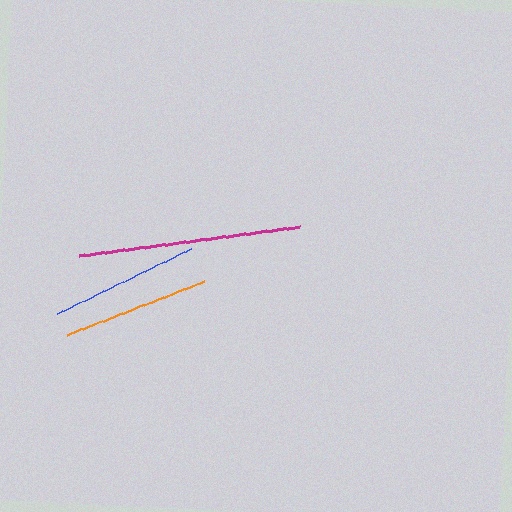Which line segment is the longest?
The magenta line is the longest at approximately 223 pixels.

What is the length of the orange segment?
The orange segment is approximately 146 pixels long.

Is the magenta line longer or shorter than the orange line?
The magenta line is longer than the orange line.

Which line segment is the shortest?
The orange line is the shortest at approximately 146 pixels.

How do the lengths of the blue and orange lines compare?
The blue and orange lines are approximately the same length.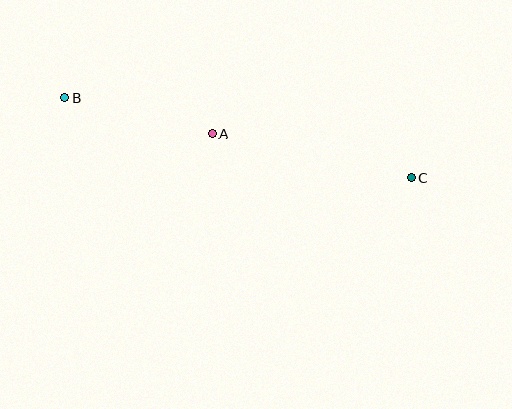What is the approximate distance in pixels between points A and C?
The distance between A and C is approximately 205 pixels.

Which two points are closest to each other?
Points A and B are closest to each other.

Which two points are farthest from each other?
Points B and C are farthest from each other.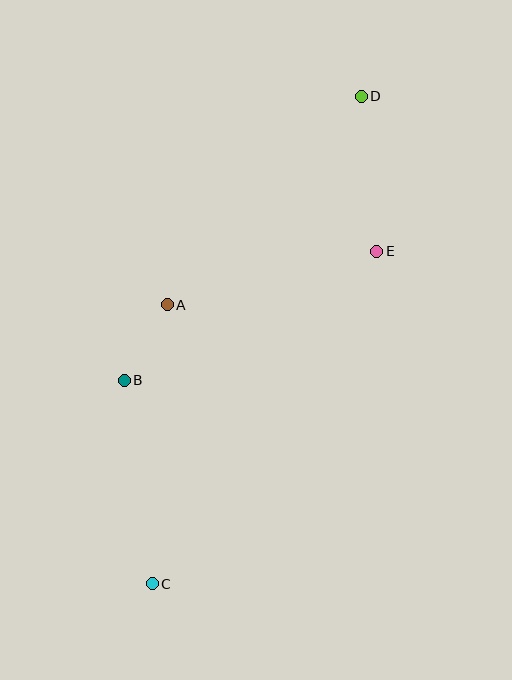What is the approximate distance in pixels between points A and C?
The distance between A and C is approximately 279 pixels.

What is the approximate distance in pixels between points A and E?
The distance between A and E is approximately 216 pixels.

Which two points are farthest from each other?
Points C and D are farthest from each other.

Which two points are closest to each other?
Points A and B are closest to each other.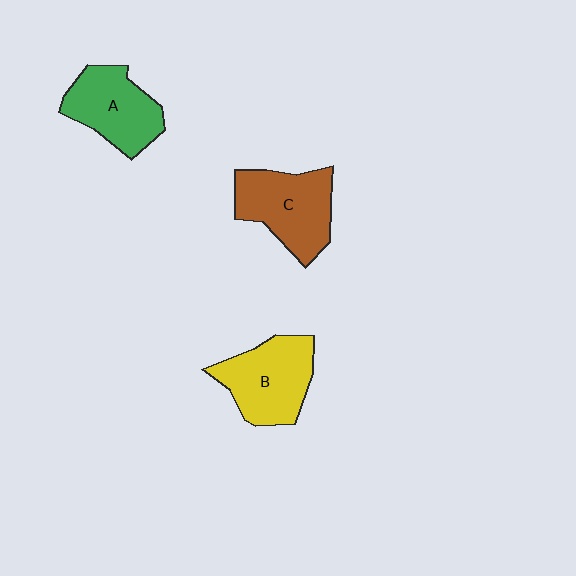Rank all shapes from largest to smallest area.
From largest to smallest: C (brown), B (yellow), A (green).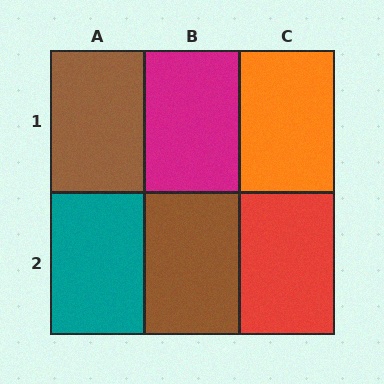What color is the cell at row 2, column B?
Brown.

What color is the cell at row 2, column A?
Teal.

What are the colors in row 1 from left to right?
Brown, magenta, orange.